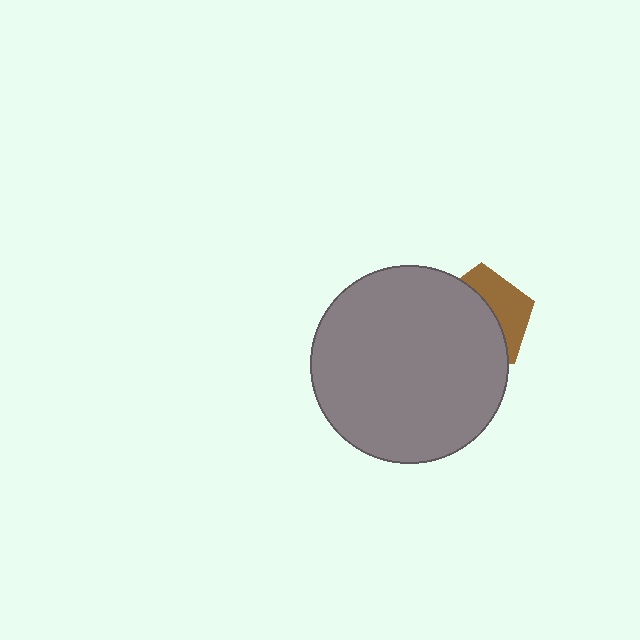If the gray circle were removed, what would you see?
You would see the complete brown pentagon.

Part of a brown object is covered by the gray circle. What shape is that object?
It is a pentagon.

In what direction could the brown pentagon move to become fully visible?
The brown pentagon could move right. That would shift it out from behind the gray circle entirely.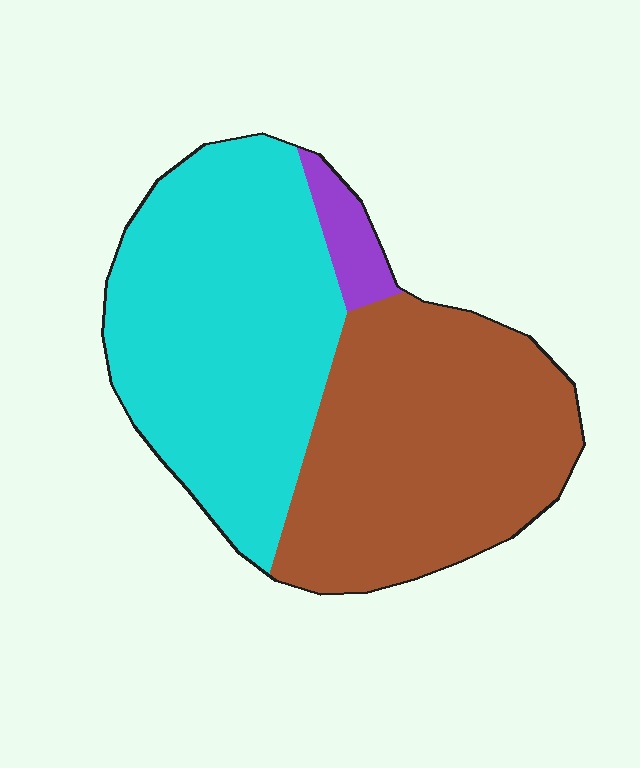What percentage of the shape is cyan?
Cyan covers 49% of the shape.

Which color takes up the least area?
Purple, at roughly 5%.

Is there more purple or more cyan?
Cyan.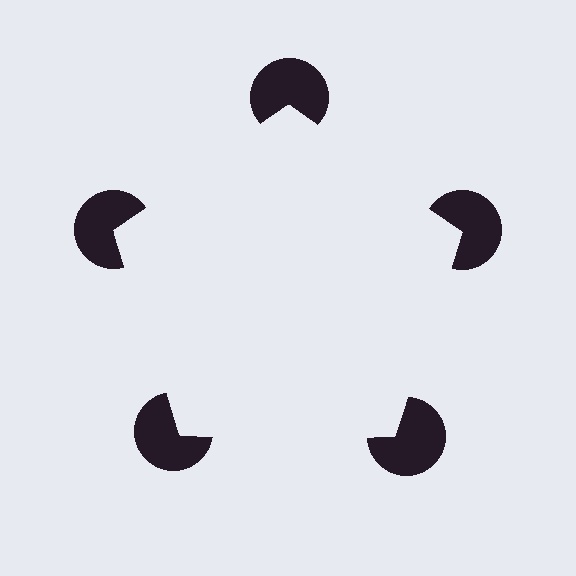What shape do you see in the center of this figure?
An illusory pentagon — its edges are inferred from the aligned wedge cuts in the pac-man discs, not physically drawn.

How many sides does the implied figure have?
5 sides.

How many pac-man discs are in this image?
There are 5 — one at each vertex of the illusory pentagon.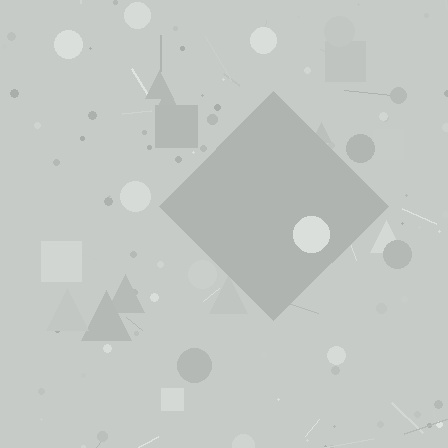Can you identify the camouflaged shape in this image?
The camouflaged shape is a diamond.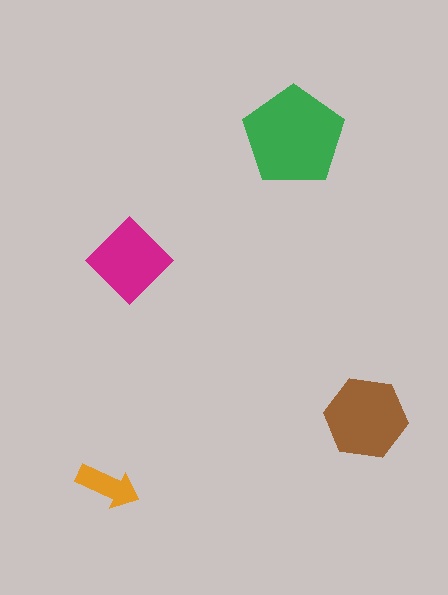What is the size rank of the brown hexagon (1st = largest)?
2nd.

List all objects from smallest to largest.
The orange arrow, the magenta diamond, the brown hexagon, the green pentagon.